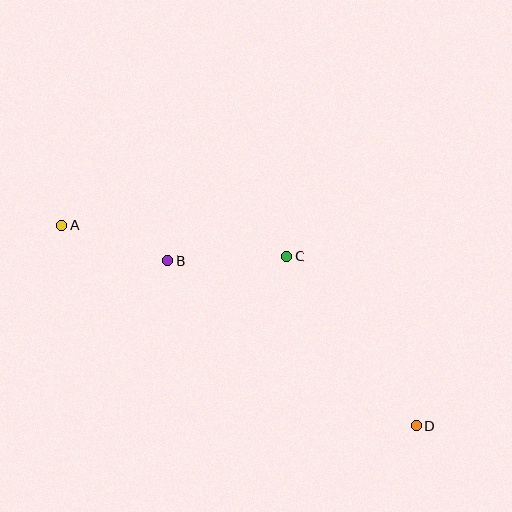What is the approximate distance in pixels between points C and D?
The distance between C and D is approximately 213 pixels.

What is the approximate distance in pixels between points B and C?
The distance between B and C is approximately 119 pixels.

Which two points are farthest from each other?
Points A and D are farthest from each other.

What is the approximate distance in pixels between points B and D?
The distance between B and D is approximately 298 pixels.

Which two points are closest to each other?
Points A and B are closest to each other.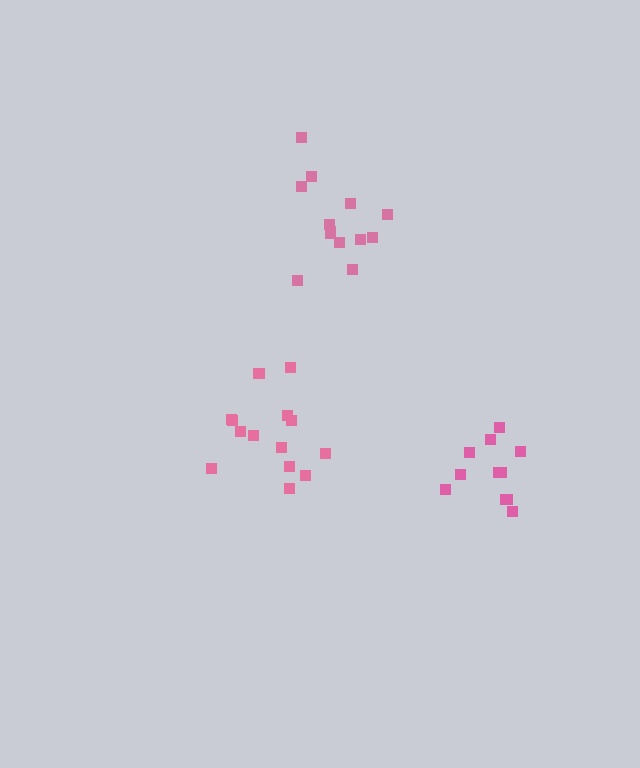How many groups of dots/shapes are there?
There are 3 groups.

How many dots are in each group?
Group 1: 11 dots, Group 2: 13 dots, Group 3: 14 dots (38 total).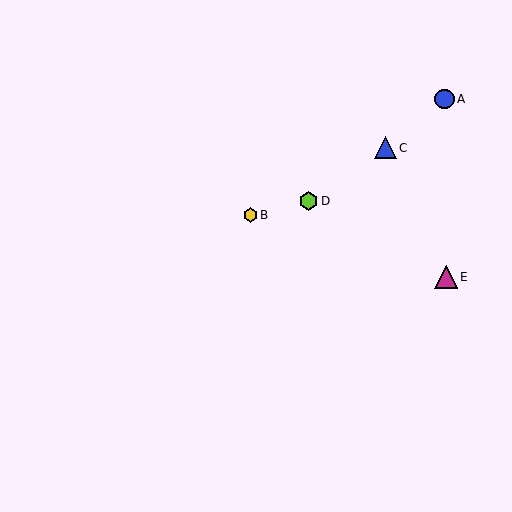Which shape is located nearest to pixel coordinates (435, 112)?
The blue circle (labeled A) at (445, 99) is nearest to that location.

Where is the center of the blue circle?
The center of the blue circle is at (445, 99).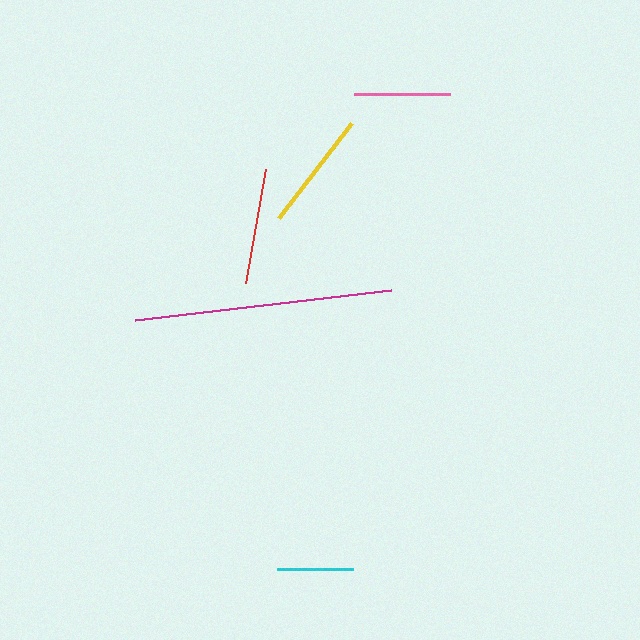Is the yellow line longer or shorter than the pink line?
The yellow line is longer than the pink line.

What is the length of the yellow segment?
The yellow segment is approximately 119 pixels long.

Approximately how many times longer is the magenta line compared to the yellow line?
The magenta line is approximately 2.2 times the length of the yellow line.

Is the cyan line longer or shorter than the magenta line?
The magenta line is longer than the cyan line.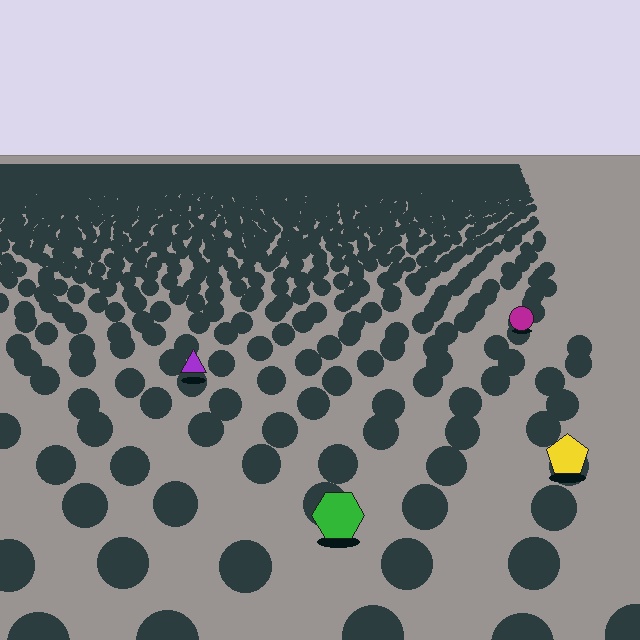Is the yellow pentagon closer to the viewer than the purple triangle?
Yes. The yellow pentagon is closer — you can tell from the texture gradient: the ground texture is coarser near it.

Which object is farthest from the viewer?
The magenta circle is farthest from the viewer. It appears smaller and the ground texture around it is denser.